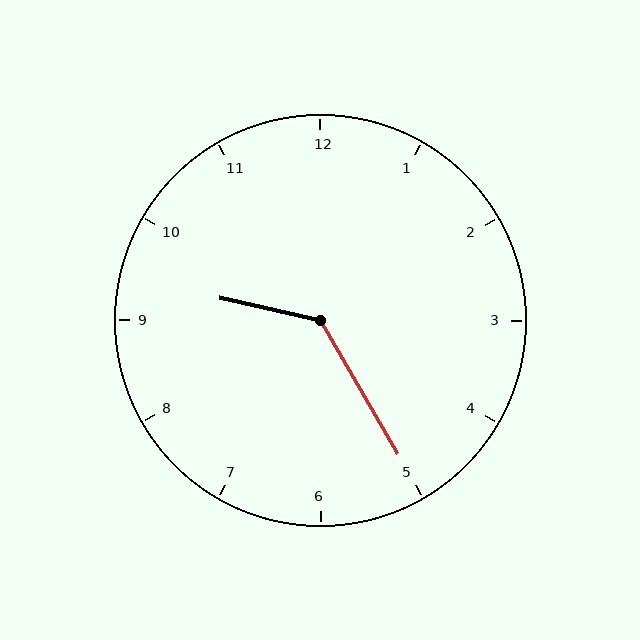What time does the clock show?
9:25.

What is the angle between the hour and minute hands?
Approximately 132 degrees.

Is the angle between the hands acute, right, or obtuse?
It is obtuse.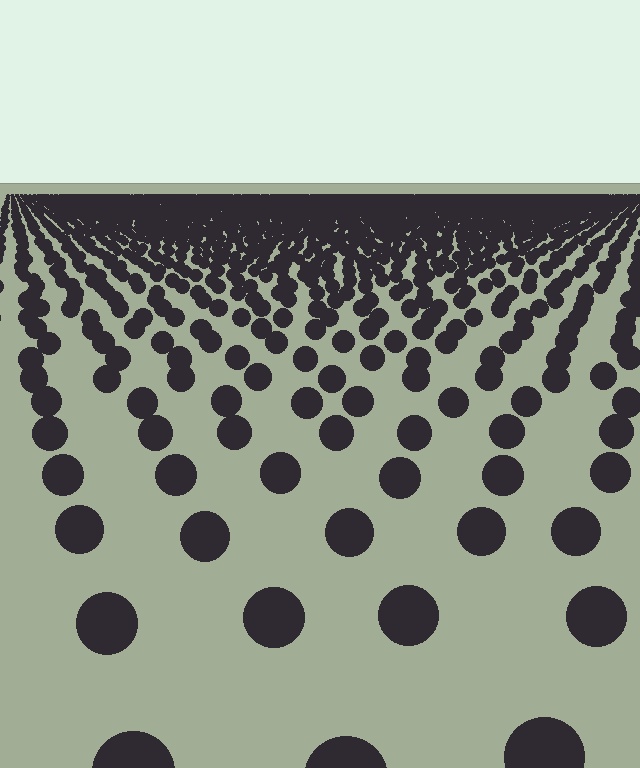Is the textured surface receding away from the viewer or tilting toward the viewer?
The surface is receding away from the viewer. Texture elements get smaller and denser toward the top.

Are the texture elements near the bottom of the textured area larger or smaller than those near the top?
Larger. Near the bottom, elements are closer to the viewer and appear at a bigger on-screen size.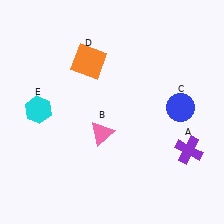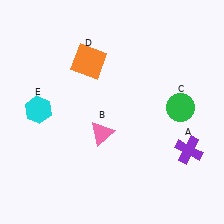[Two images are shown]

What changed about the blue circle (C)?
In Image 1, C is blue. In Image 2, it changed to green.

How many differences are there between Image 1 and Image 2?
There is 1 difference between the two images.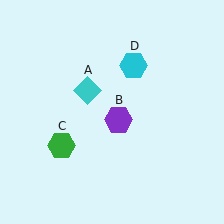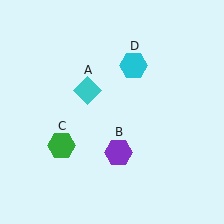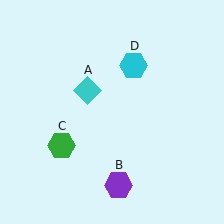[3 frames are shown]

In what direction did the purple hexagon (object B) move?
The purple hexagon (object B) moved down.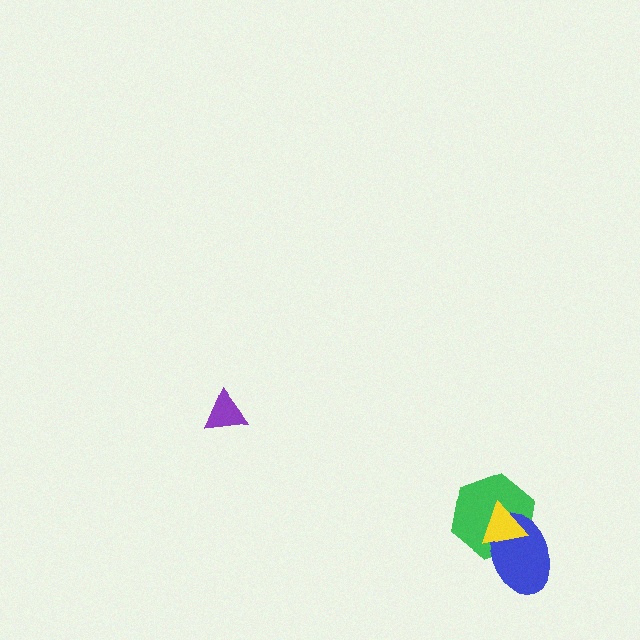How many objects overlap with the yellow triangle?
2 objects overlap with the yellow triangle.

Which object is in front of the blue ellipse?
The yellow triangle is in front of the blue ellipse.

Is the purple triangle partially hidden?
No, no other shape covers it.